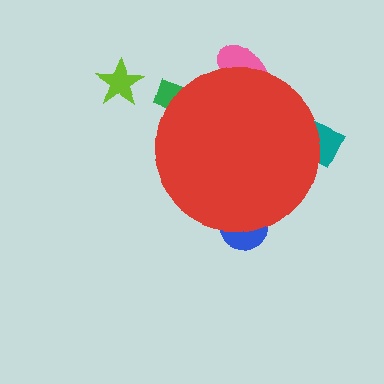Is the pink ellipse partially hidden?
Yes, the pink ellipse is partially hidden behind the red circle.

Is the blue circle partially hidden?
Yes, the blue circle is partially hidden behind the red circle.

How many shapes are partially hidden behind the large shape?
4 shapes are partially hidden.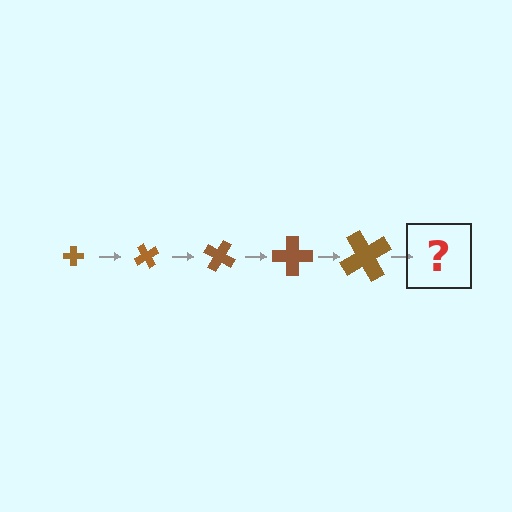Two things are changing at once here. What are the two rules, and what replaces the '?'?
The two rules are that the cross grows larger each step and it rotates 60 degrees each step. The '?' should be a cross, larger than the previous one and rotated 300 degrees from the start.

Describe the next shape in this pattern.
It should be a cross, larger than the previous one and rotated 300 degrees from the start.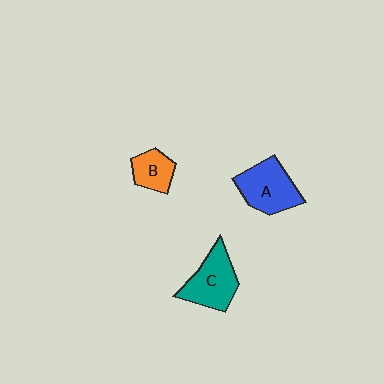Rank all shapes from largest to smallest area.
From largest to smallest: A (blue), C (teal), B (orange).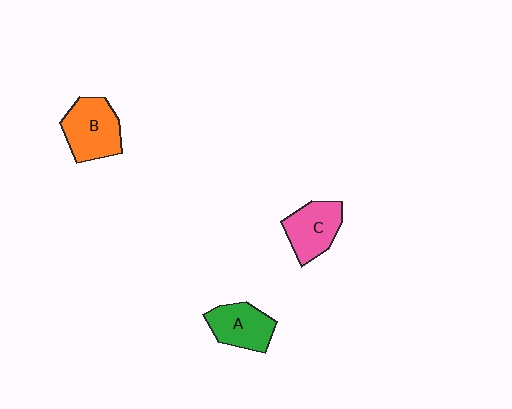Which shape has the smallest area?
Shape A (green).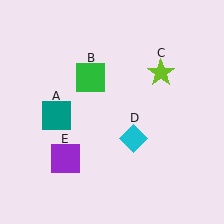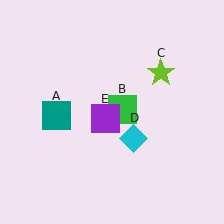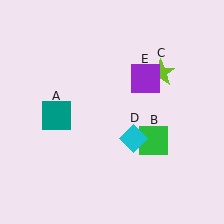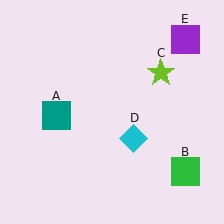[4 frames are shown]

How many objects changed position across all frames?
2 objects changed position: green square (object B), purple square (object E).